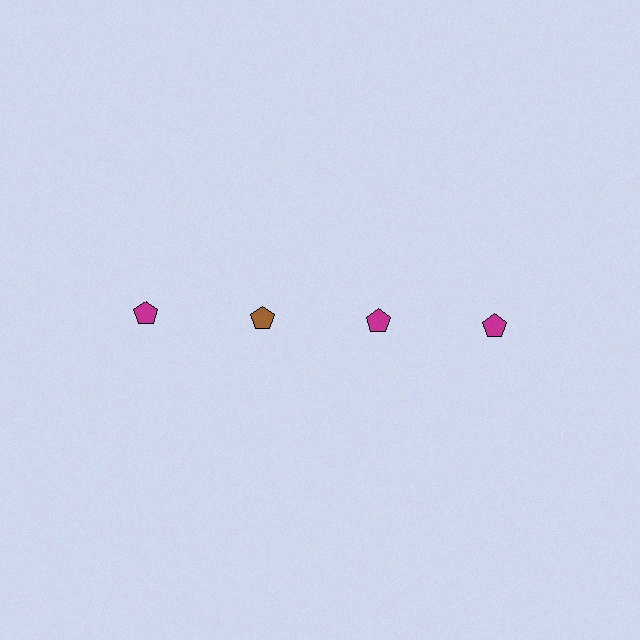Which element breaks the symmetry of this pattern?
The brown pentagon in the top row, second from left column breaks the symmetry. All other shapes are magenta pentagons.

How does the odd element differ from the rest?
It has a different color: brown instead of magenta.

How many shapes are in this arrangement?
There are 4 shapes arranged in a grid pattern.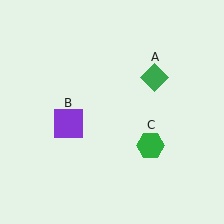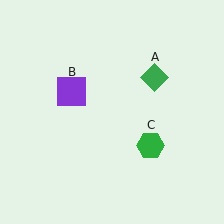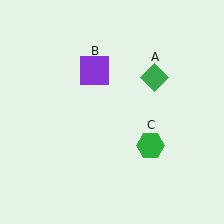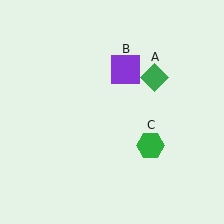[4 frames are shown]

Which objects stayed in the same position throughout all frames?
Green diamond (object A) and green hexagon (object C) remained stationary.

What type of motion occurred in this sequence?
The purple square (object B) rotated clockwise around the center of the scene.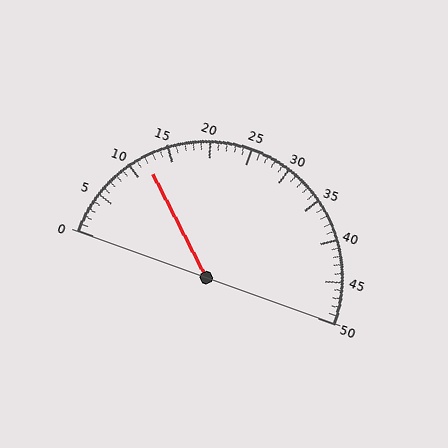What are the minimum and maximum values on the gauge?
The gauge ranges from 0 to 50.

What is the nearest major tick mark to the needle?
The nearest major tick mark is 10.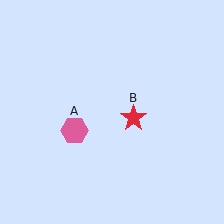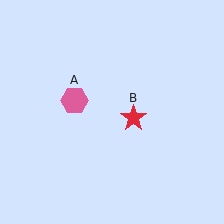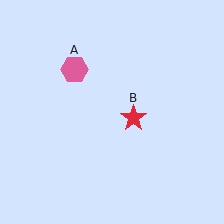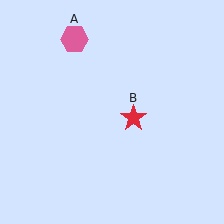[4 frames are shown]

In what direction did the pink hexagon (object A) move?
The pink hexagon (object A) moved up.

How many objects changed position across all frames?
1 object changed position: pink hexagon (object A).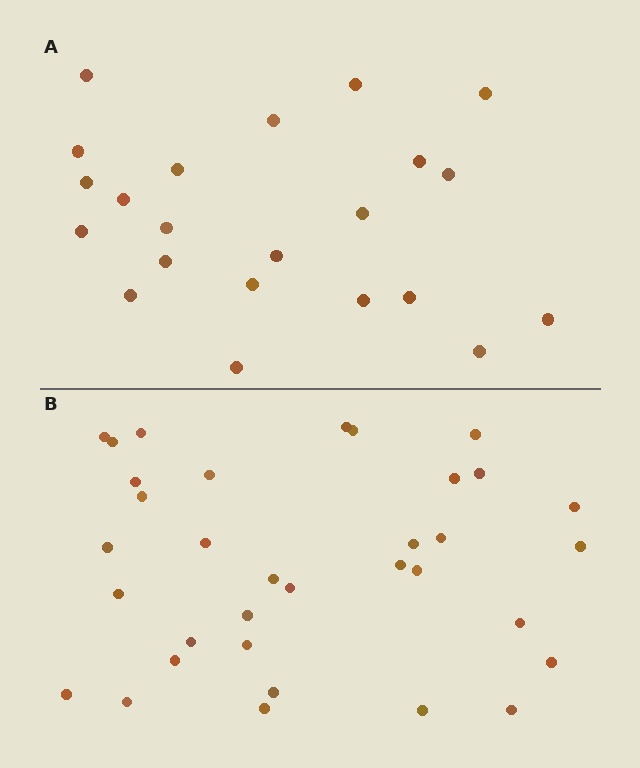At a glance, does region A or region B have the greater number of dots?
Region B (the bottom region) has more dots.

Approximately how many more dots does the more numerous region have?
Region B has roughly 12 or so more dots than region A.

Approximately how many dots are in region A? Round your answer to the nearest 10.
About 20 dots. (The exact count is 22, which rounds to 20.)